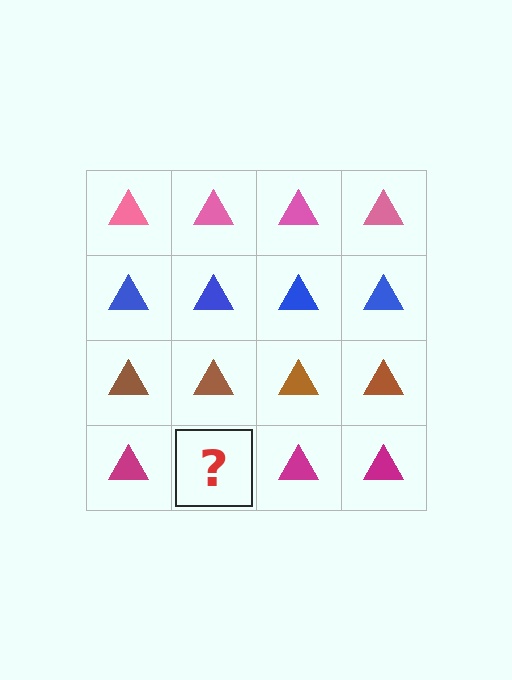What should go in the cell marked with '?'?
The missing cell should contain a magenta triangle.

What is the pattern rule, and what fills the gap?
The rule is that each row has a consistent color. The gap should be filled with a magenta triangle.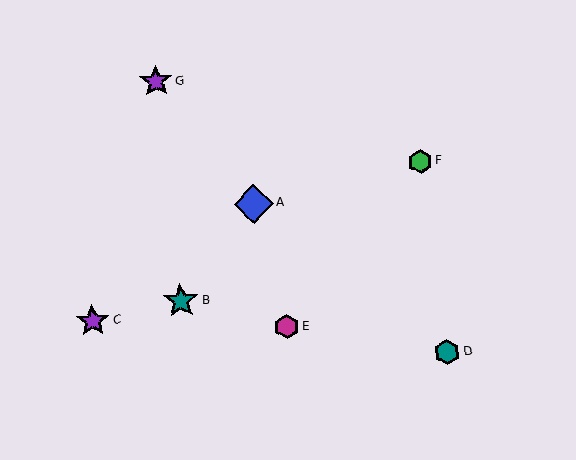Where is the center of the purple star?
The center of the purple star is at (93, 321).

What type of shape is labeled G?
Shape G is a purple star.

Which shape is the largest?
The blue diamond (labeled A) is the largest.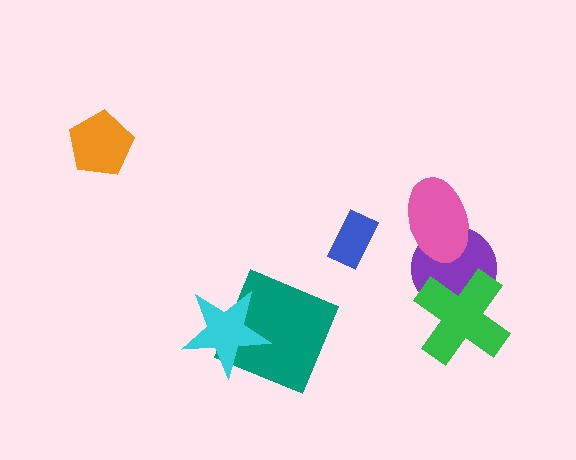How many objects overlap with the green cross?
1 object overlaps with the green cross.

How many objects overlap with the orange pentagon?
0 objects overlap with the orange pentagon.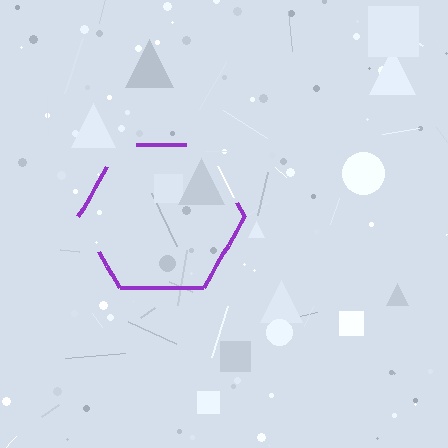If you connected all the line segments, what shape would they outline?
They would outline a hexagon.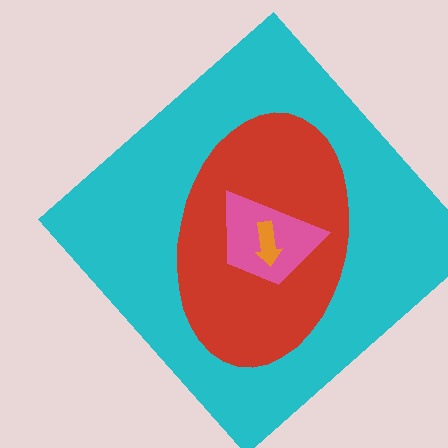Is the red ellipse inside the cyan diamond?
Yes.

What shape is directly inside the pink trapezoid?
The orange arrow.